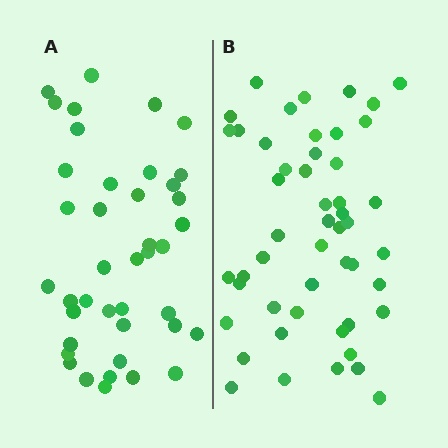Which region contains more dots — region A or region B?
Region B (the right region) has more dots.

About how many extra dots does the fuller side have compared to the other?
Region B has roughly 8 or so more dots than region A.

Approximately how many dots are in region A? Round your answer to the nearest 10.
About 40 dots. (The exact count is 41, which rounds to 40.)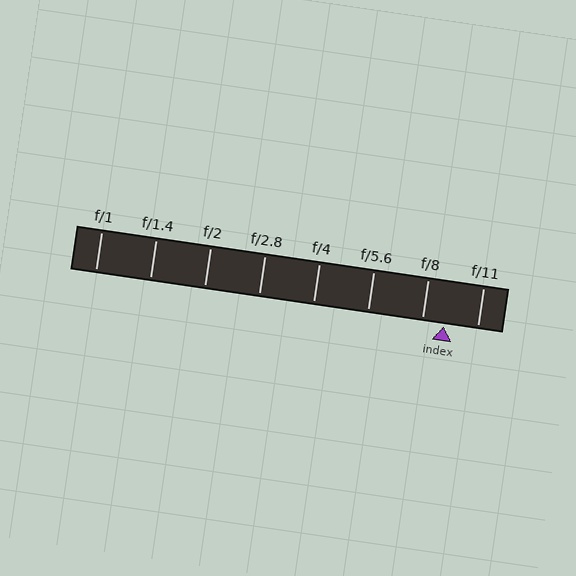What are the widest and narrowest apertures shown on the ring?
The widest aperture shown is f/1 and the narrowest is f/11.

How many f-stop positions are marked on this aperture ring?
There are 8 f-stop positions marked.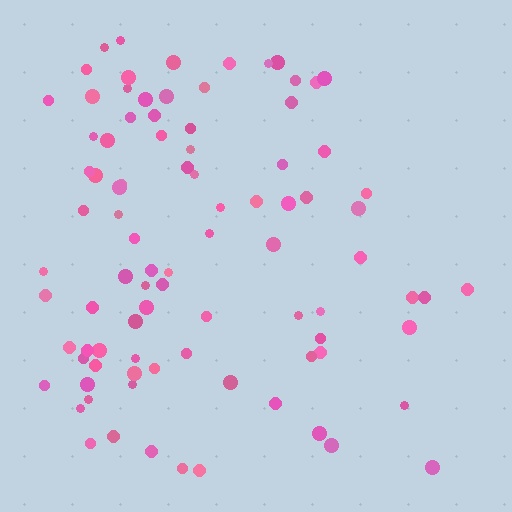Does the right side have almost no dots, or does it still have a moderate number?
Still a moderate number, just noticeably fewer than the left.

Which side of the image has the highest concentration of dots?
The left.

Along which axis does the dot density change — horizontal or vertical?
Horizontal.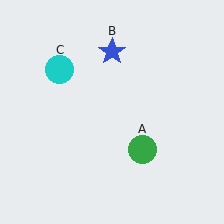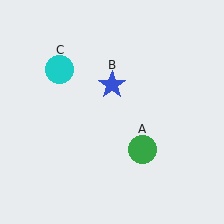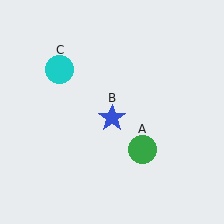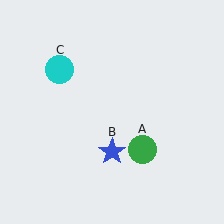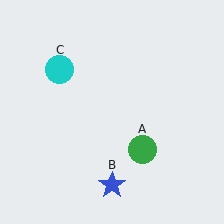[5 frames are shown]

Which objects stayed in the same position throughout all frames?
Green circle (object A) and cyan circle (object C) remained stationary.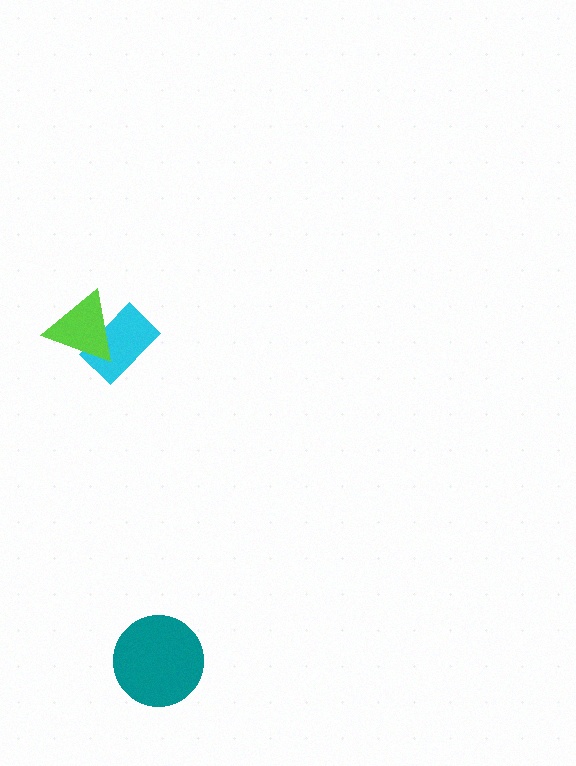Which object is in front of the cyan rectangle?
The lime triangle is in front of the cyan rectangle.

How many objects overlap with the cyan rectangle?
1 object overlaps with the cyan rectangle.